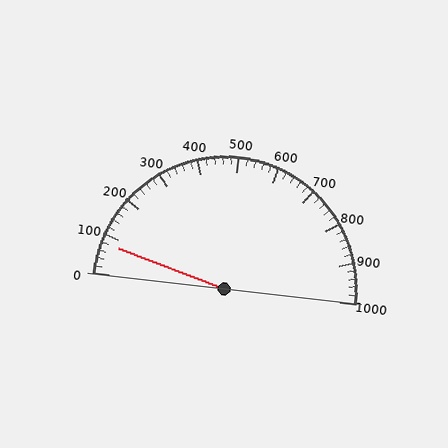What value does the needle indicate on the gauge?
The needle indicates approximately 80.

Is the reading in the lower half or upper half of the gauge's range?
The reading is in the lower half of the range (0 to 1000).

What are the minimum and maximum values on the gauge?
The gauge ranges from 0 to 1000.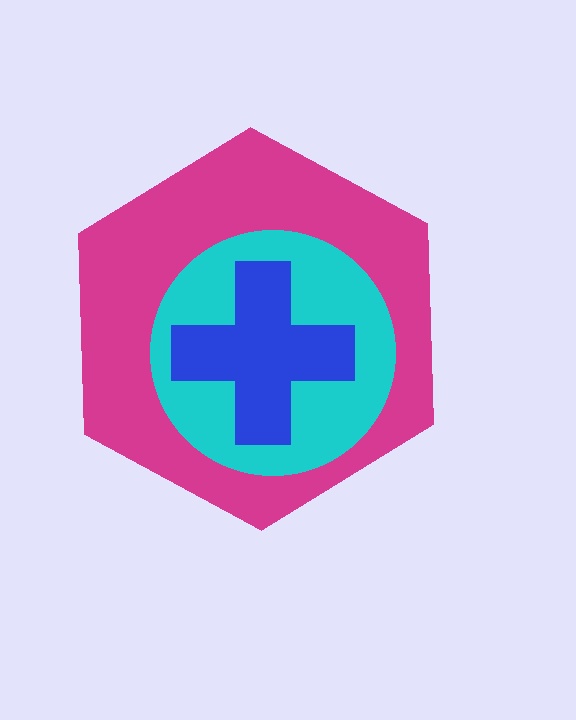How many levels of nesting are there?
3.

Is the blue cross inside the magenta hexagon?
Yes.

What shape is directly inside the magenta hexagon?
The cyan circle.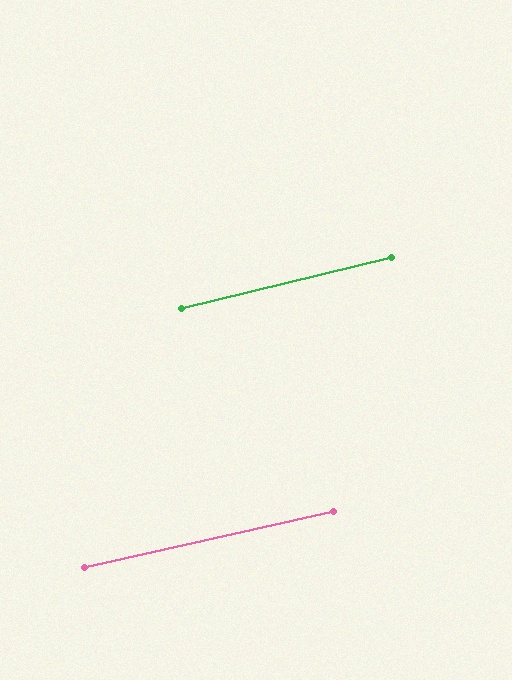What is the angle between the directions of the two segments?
Approximately 1 degree.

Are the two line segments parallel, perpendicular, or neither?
Parallel — their directions differ by only 0.9°.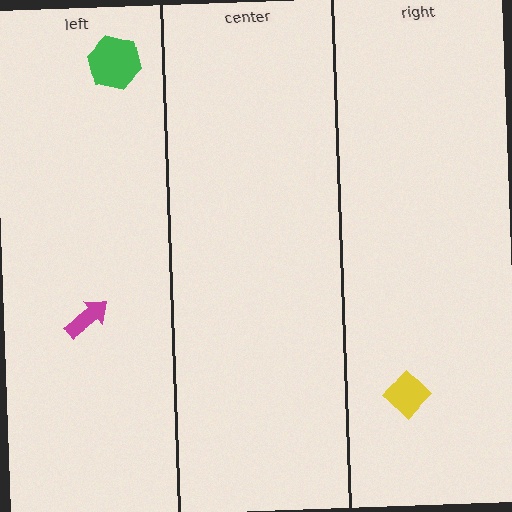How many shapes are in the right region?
1.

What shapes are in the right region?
The yellow diamond.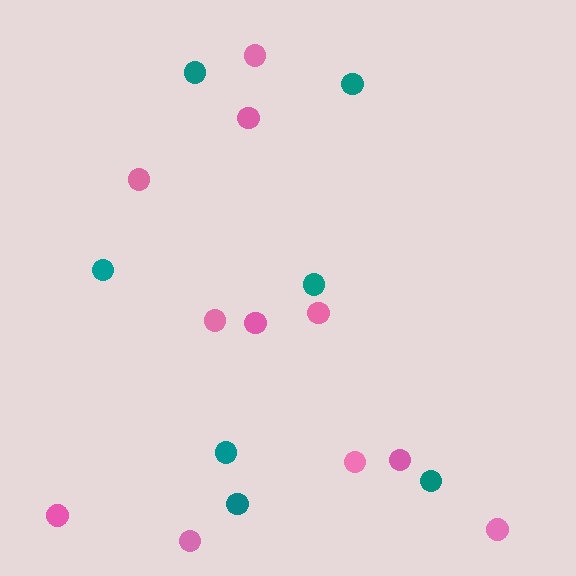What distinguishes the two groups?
There are 2 groups: one group of pink circles (11) and one group of teal circles (7).